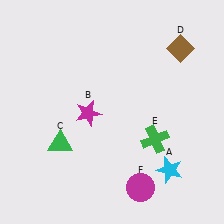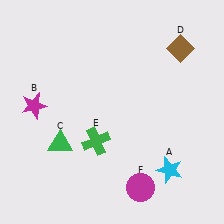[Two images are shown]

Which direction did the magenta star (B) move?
The magenta star (B) moved left.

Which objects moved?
The objects that moved are: the magenta star (B), the green cross (E).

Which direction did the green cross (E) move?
The green cross (E) moved left.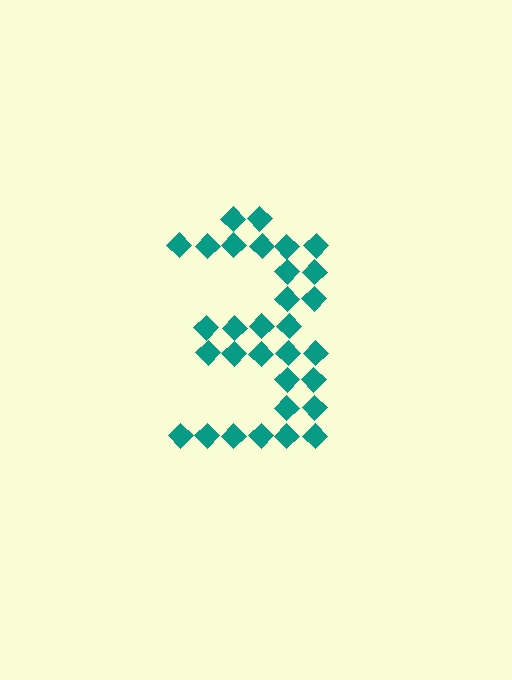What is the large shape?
The large shape is the digit 3.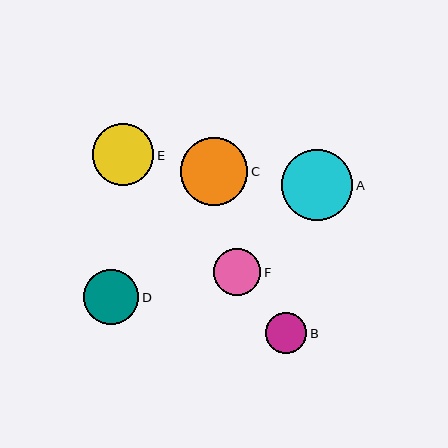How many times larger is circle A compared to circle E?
Circle A is approximately 1.2 times the size of circle E.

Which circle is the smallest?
Circle B is the smallest with a size of approximately 41 pixels.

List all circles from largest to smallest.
From largest to smallest: A, C, E, D, F, B.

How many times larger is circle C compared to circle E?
Circle C is approximately 1.1 times the size of circle E.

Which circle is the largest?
Circle A is the largest with a size of approximately 71 pixels.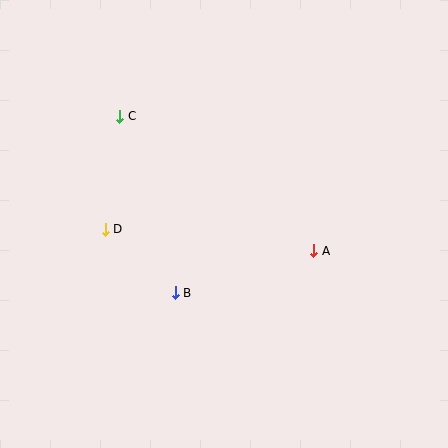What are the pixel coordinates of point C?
Point C is at (120, 116).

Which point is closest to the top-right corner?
Point A is closest to the top-right corner.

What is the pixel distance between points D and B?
The distance between D and B is 94 pixels.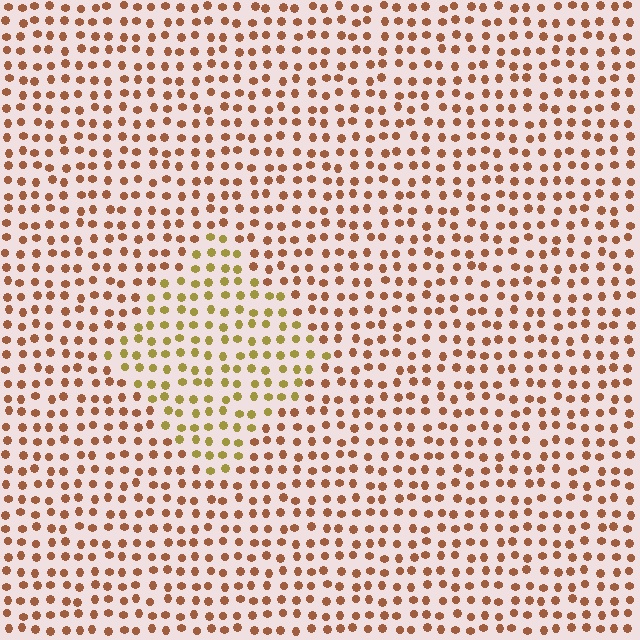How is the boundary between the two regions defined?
The boundary is defined purely by a slight shift in hue (about 36 degrees). Spacing, size, and orientation are identical on both sides.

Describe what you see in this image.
The image is filled with small brown elements in a uniform arrangement. A diamond-shaped region is visible where the elements are tinted to a slightly different hue, forming a subtle color boundary.